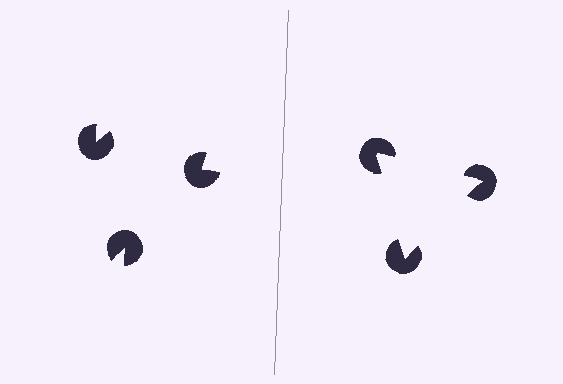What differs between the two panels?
The pac-man discs are positioned identically on both sides; only the wedge orientations differ. On the right they align to a triangle; on the left they are misaligned.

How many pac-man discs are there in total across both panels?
6 — 3 on each side.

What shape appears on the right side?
An illusory triangle.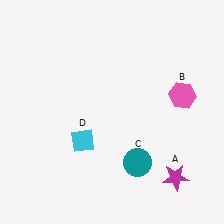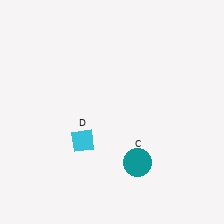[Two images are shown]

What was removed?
The pink hexagon (B), the magenta star (A) were removed in Image 2.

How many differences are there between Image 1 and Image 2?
There are 2 differences between the two images.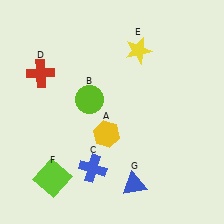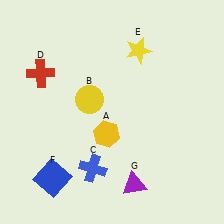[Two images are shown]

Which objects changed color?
B changed from lime to yellow. F changed from lime to blue. G changed from blue to purple.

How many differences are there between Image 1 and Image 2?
There are 3 differences between the two images.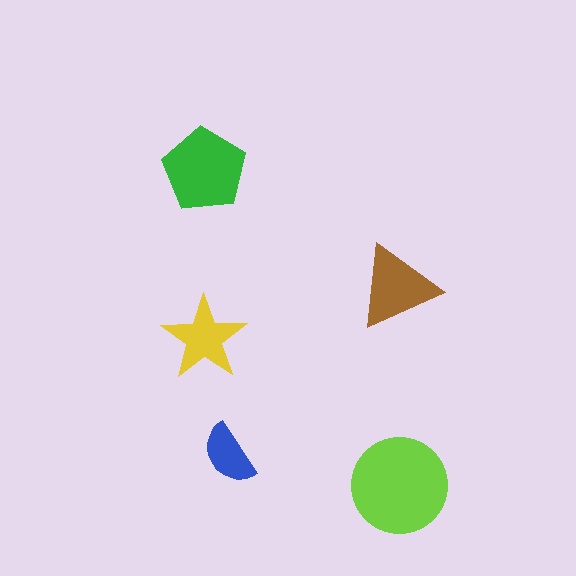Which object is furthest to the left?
The yellow star is leftmost.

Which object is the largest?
The lime circle.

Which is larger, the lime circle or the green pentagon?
The lime circle.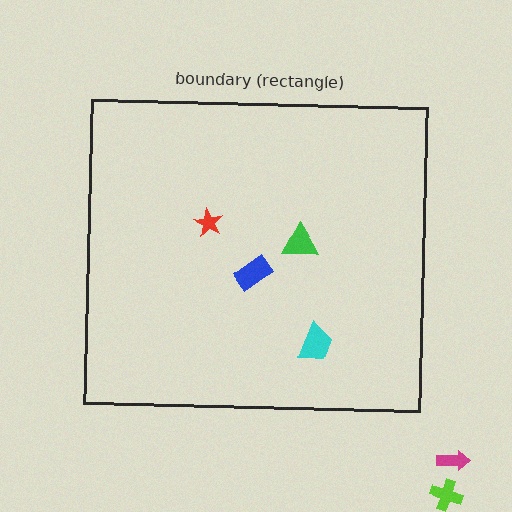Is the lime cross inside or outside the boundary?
Outside.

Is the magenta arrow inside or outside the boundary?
Outside.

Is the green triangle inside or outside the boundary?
Inside.